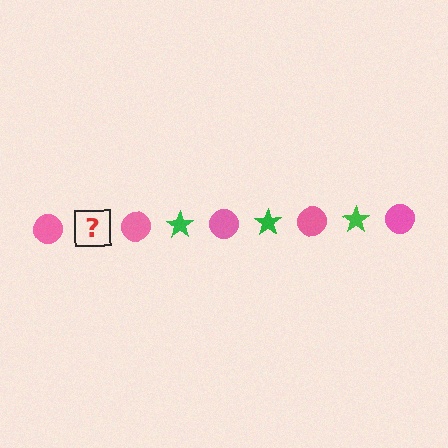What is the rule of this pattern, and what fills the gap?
The rule is that the pattern alternates between pink circle and green star. The gap should be filled with a green star.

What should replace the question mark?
The question mark should be replaced with a green star.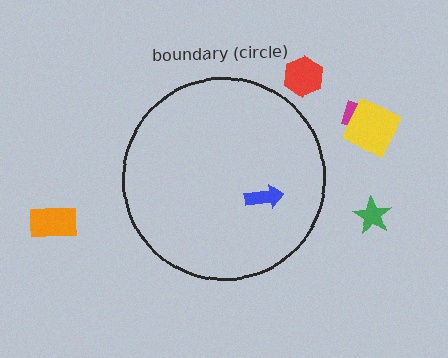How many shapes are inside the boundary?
1 inside, 5 outside.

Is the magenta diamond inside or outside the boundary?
Outside.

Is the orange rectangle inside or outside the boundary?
Outside.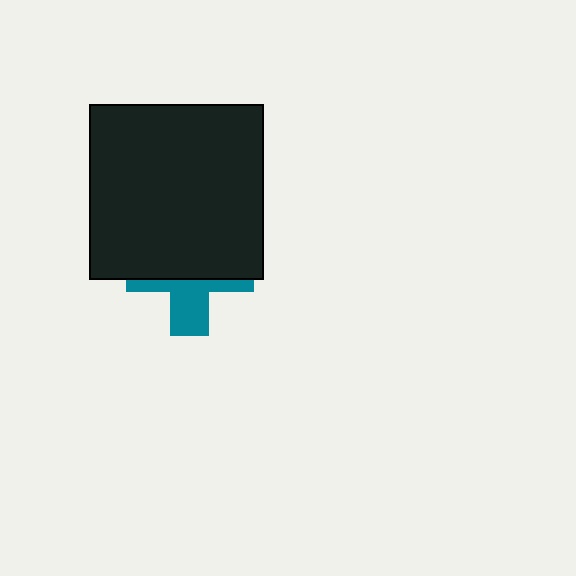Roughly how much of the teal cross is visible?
A small part of it is visible (roughly 39%).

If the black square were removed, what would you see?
You would see the complete teal cross.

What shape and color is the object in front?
The object in front is a black square.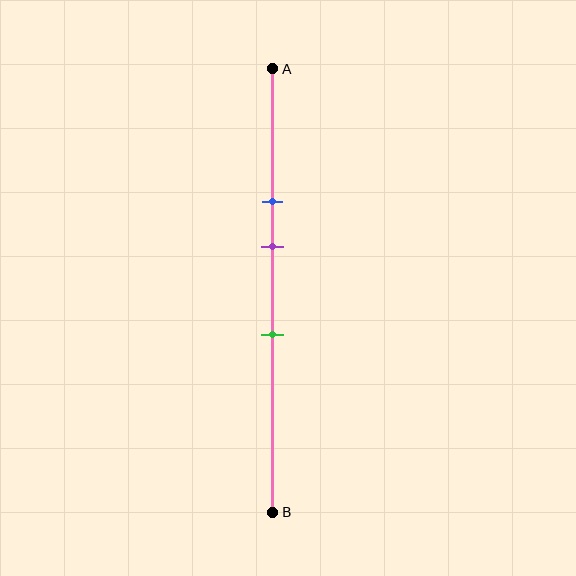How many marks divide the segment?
There are 3 marks dividing the segment.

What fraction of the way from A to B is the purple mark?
The purple mark is approximately 40% (0.4) of the way from A to B.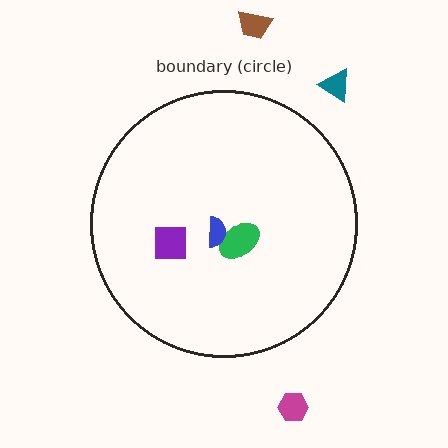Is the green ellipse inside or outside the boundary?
Inside.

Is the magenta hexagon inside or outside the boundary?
Outside.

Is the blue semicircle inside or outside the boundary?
Inside.